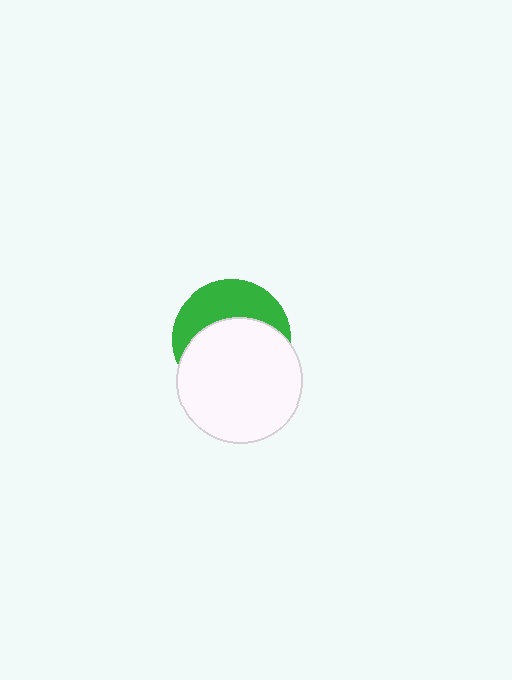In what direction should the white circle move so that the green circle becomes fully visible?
The white circle should move down. That is the shortest direction to clear the overlap and leave the green circle fully visible.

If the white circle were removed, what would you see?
You would see the complete green circle.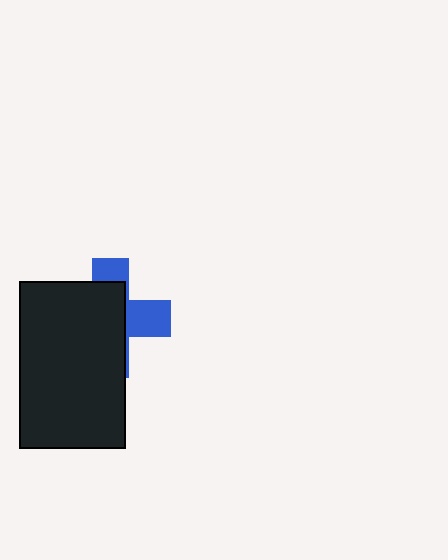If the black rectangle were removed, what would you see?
You would see the complete blue cross.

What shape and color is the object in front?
The object in front is a black rectangle.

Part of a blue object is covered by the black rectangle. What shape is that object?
It is a cross.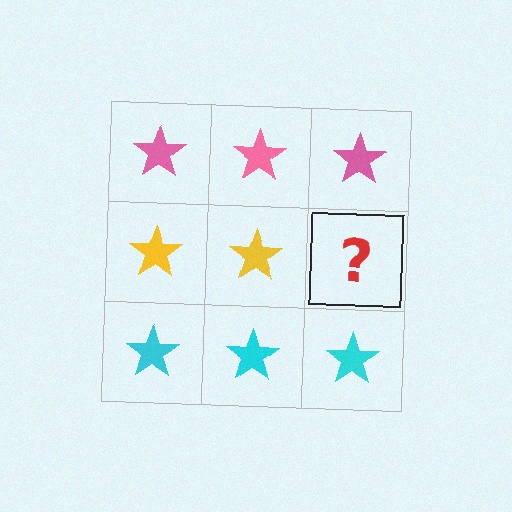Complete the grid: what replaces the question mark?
The question mark should be replaced with a yellow star.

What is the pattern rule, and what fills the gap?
The rule is that each row has a consistent color. The gap should be filled with a yellow star.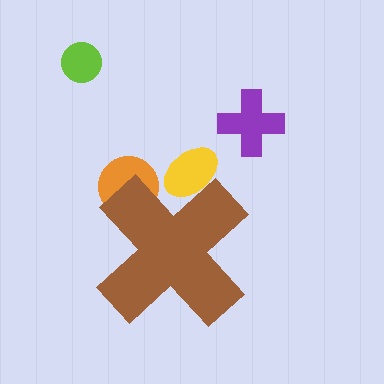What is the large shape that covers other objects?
A brown cross.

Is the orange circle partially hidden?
Yes, the orange circle is partially hidden behind the brown cross.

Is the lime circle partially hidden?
No, the lime circle is fully visible.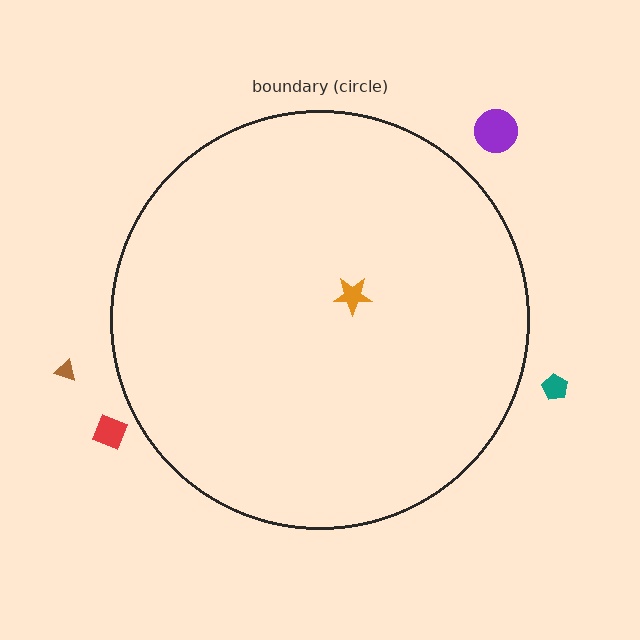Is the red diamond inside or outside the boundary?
Outside.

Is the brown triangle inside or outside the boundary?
Outside.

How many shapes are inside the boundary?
1 inside, 4 outside.